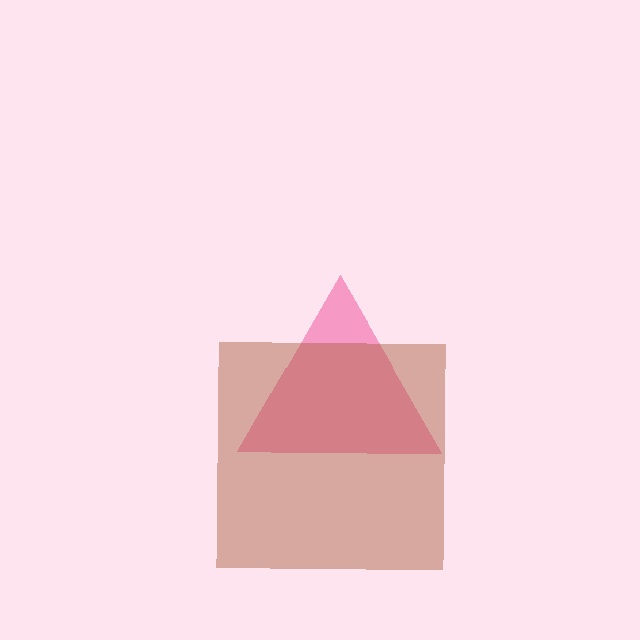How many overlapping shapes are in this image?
There are 2 overlapping shapes in the image.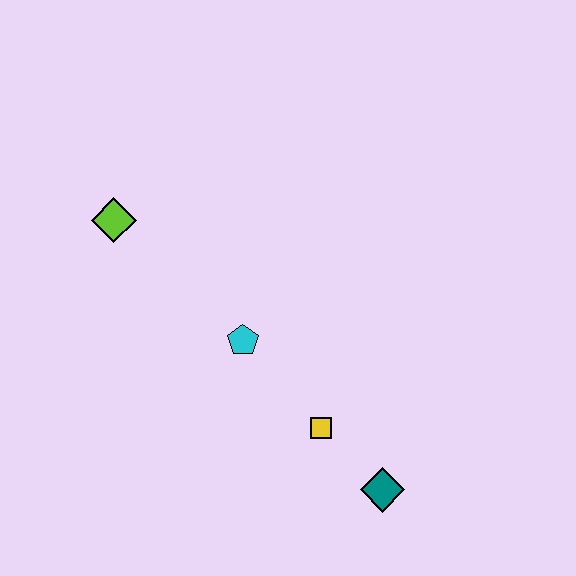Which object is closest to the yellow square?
The teal diamond is closest to the yellow square.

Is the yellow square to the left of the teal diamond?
Yes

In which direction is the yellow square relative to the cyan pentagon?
The yellow square is below the cyan pentagon.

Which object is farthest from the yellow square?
The lime diamond is farthest from the yellow square.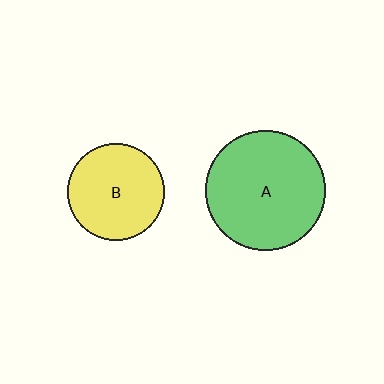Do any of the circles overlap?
No, none of the circles overlap.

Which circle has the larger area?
Circle A (green).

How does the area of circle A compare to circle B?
Approximately 1.5 times.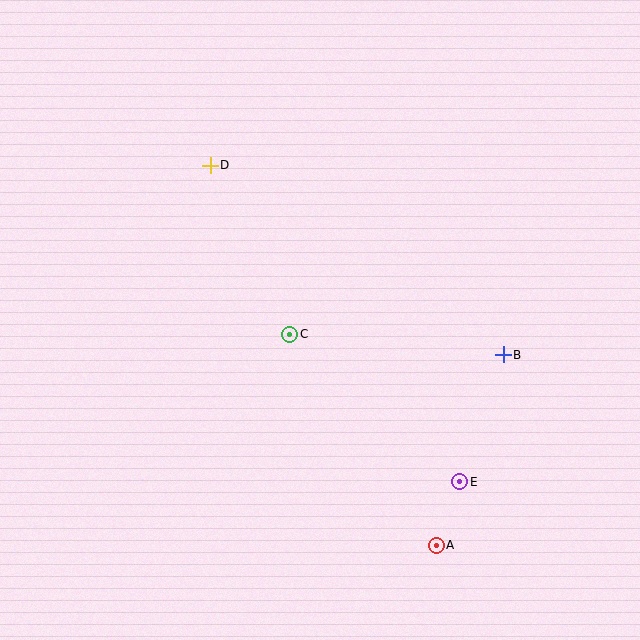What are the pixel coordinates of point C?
Point C is at (290, 334).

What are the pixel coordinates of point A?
Point A is at (436, 545).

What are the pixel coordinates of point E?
Point E is at (460, 482).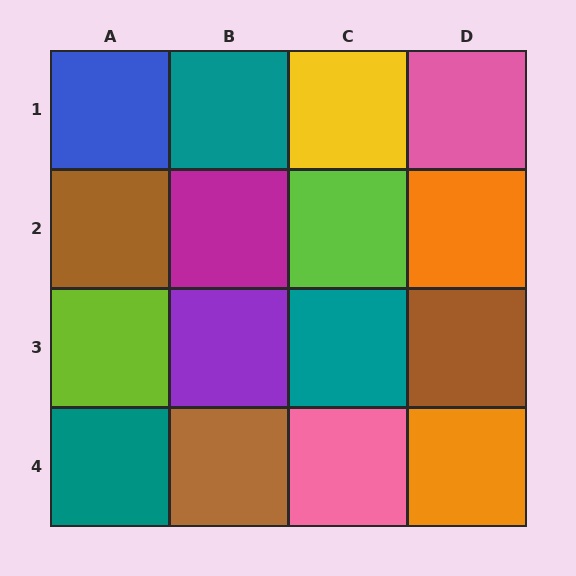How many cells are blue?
1 cell is blue.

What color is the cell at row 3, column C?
Teal.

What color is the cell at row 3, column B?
Purple.